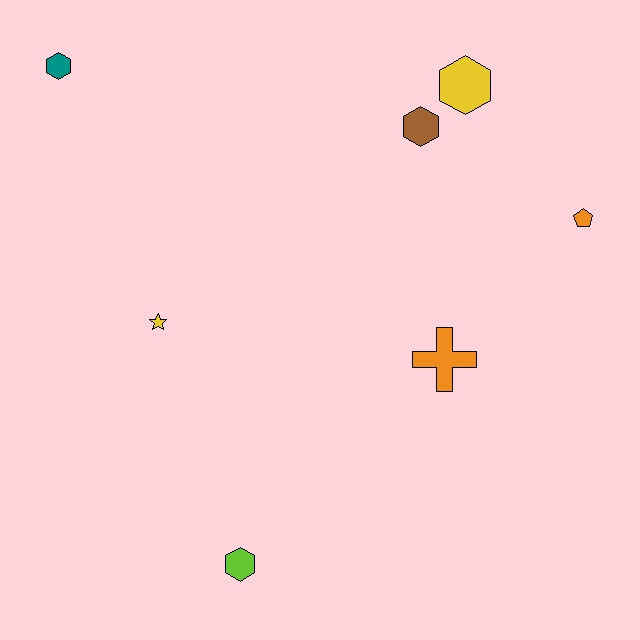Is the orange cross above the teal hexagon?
No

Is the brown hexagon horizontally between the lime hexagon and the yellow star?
No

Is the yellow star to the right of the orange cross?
No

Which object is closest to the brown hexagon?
The yellow hexagon is closest to the brown hexagon.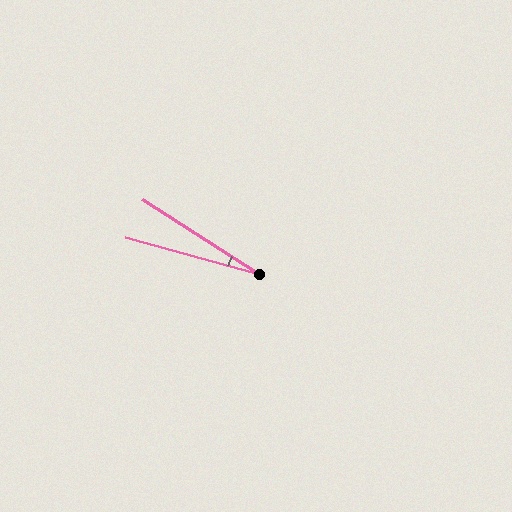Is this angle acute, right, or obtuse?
It is acute.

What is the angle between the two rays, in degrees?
Approximately 17 degrees.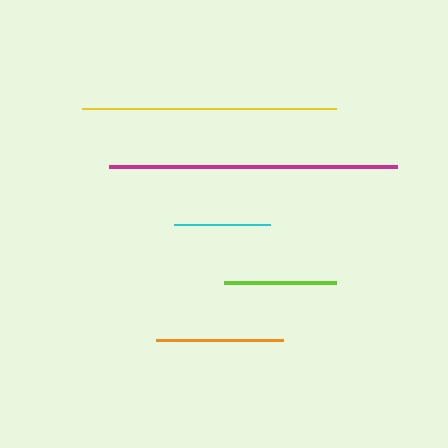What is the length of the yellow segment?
The yellow segment is approximately 255 pixels long.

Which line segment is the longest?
The magenta line is the longest at approximately 288 pixels.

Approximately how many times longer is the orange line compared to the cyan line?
The orange line is approximately 1.3 times the length of the cyan line.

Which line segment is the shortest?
The cyan line is the shortest at approximately 96 pixels.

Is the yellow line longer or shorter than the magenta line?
The magenta line is longer than the yellow line.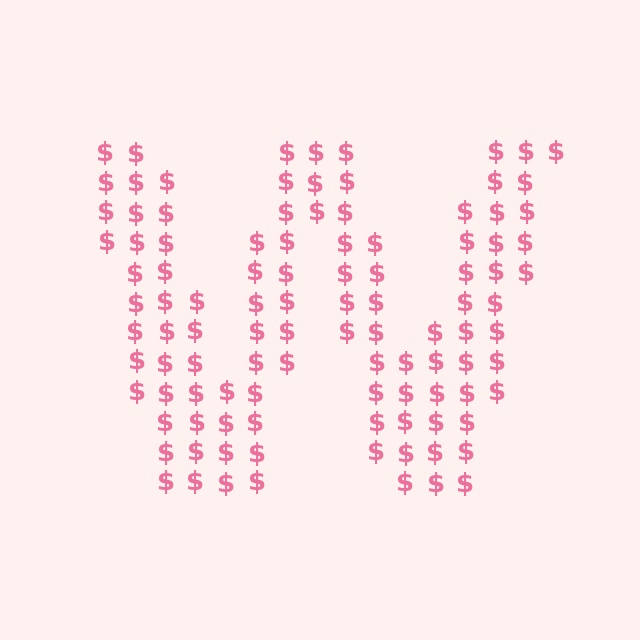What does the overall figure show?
The overall figure shows the letter W.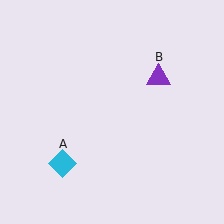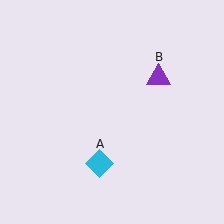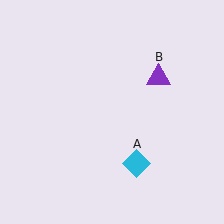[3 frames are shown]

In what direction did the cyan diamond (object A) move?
The cyan diamond (object A) moved right.